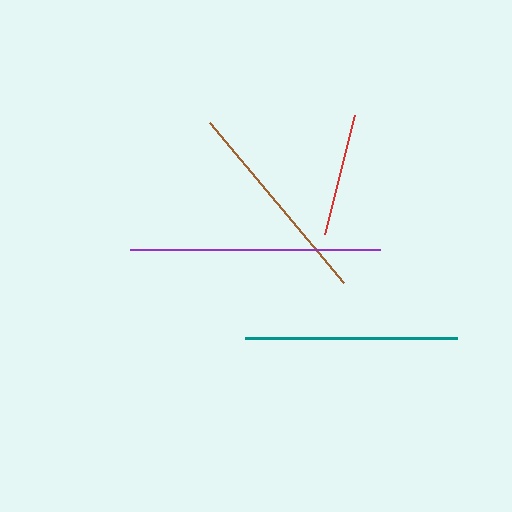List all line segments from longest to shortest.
From longest to shortest: purple, teal, brown, red.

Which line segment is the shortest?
The red line is the shortest at approximately 123 pixels.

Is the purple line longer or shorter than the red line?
The purple line is longer than the red line.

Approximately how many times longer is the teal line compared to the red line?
The teal line is approximately 1.7 times the length of the red line.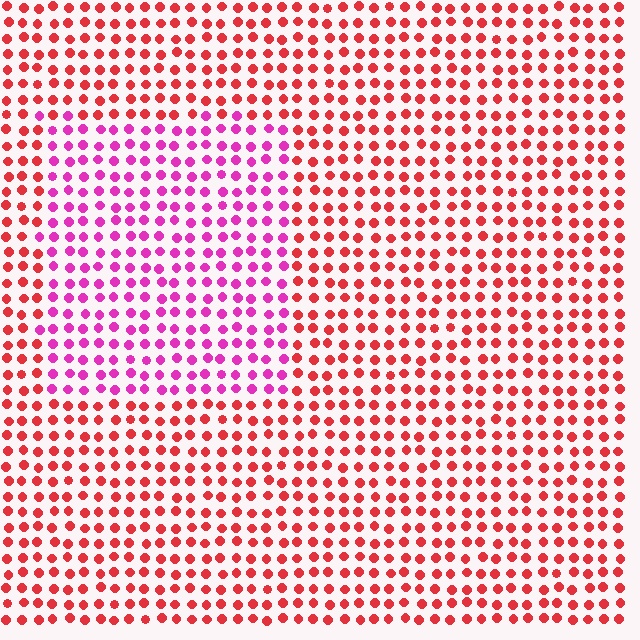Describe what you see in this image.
The image is filled with small red elements in a uniform arrangement. A rectangle-shaped region is visible where the elements are tinted to a slightly different hue, forming a subtle color boundary.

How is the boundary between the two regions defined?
The boundary is defined purely by a slight shift in hue (about 44 degrees). Spacing, size, and orientation are identical on both sides.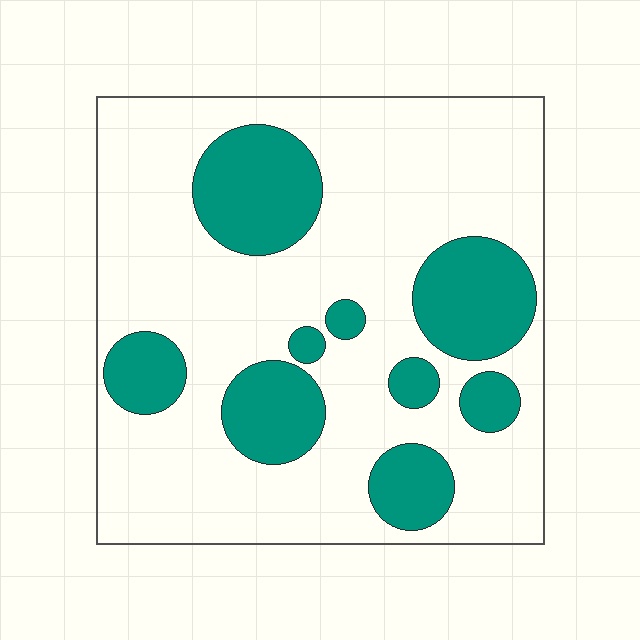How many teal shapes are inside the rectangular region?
9.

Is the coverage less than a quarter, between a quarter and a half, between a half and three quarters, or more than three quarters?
Between a quarter and a half.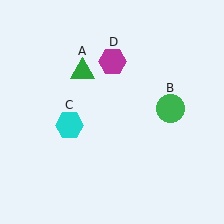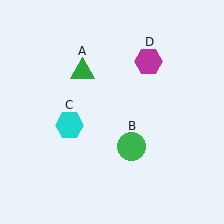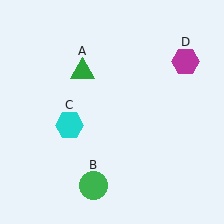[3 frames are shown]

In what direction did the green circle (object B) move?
The green circle (object B) moved down and to the left.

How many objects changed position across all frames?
2 objects changed position: green circle (object B), magenta hexagon (object D).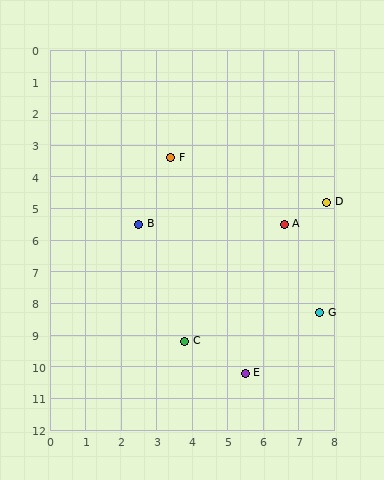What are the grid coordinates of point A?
Point A is at approximately (6.6, 5.5).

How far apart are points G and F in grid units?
Points G and F are about 6.5 grid units apart.